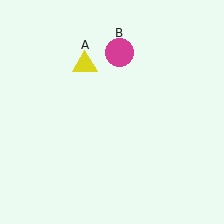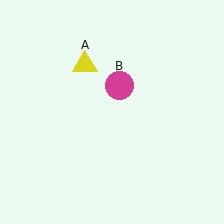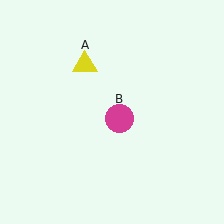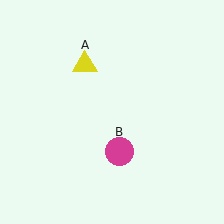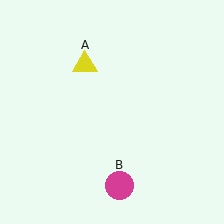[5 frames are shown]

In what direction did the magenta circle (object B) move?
The magenta circle (object B) moved down.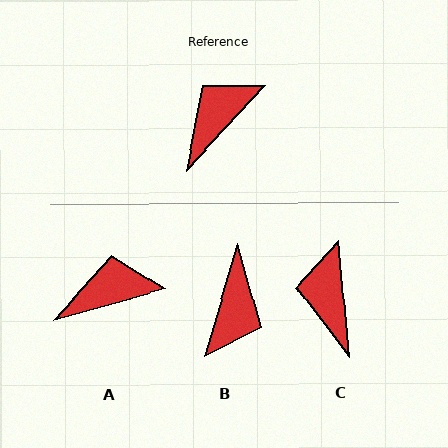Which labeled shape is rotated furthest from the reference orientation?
B, about 153 degrees away.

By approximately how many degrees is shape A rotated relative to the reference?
Approximately 31 degrees clockwise.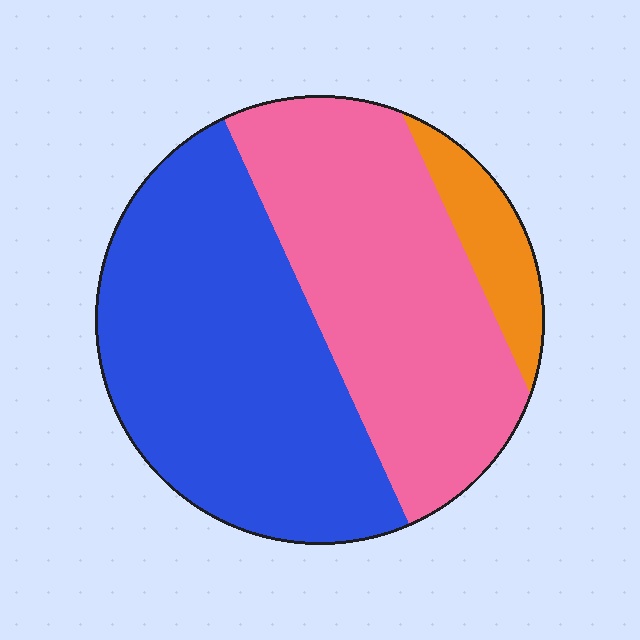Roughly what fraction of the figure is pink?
Pink takes up between a third and a half of the figure.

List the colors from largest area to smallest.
From largest to smallest: blue, pink, orange.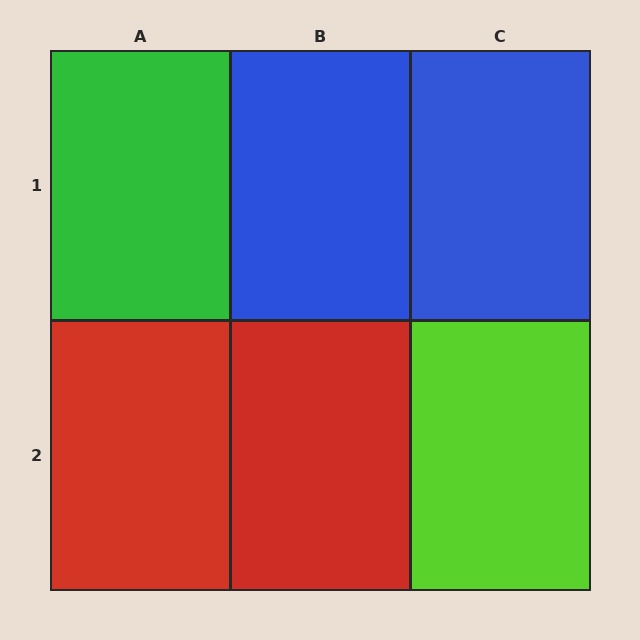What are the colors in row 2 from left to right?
Red, red, lime.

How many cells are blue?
2 cells are blue.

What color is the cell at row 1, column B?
Blue.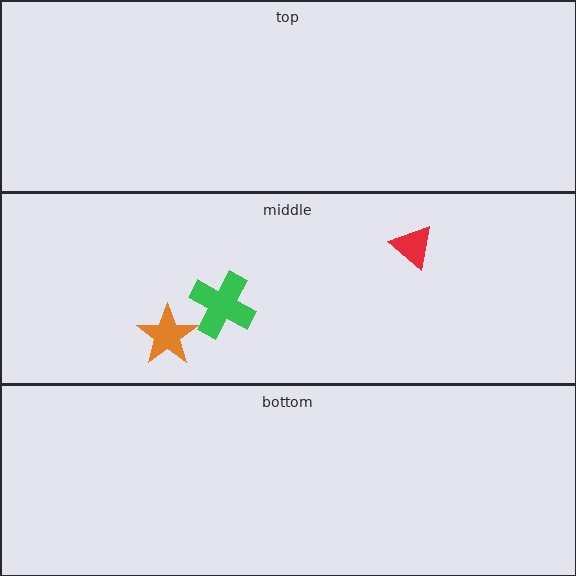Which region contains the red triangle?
The middle region.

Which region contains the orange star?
The middle region.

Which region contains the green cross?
The middle region.